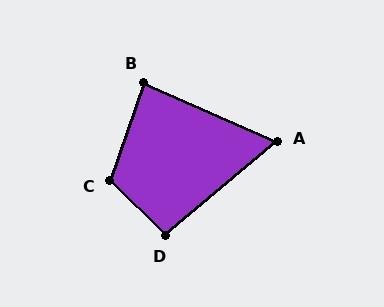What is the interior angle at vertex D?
Approximately 95 degrees (obtuse).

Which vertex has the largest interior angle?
C, at approximately 116 degrees.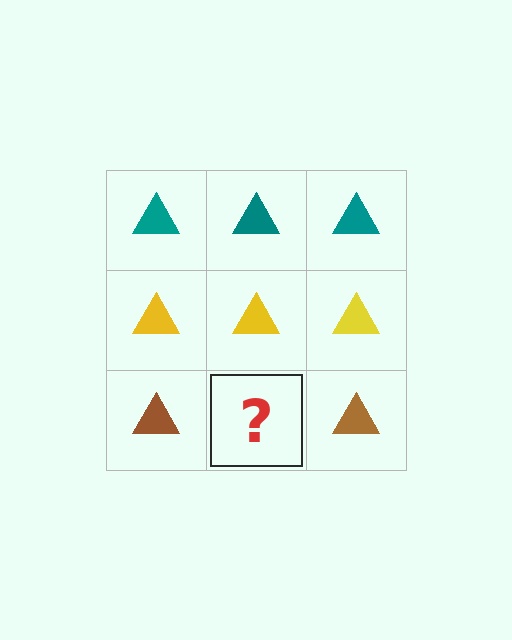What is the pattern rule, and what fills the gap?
The rule is that each row has a consistent color. The gap should be filled with a brown triangle.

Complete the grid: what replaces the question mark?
The question mark should be replaced with a brown triangle.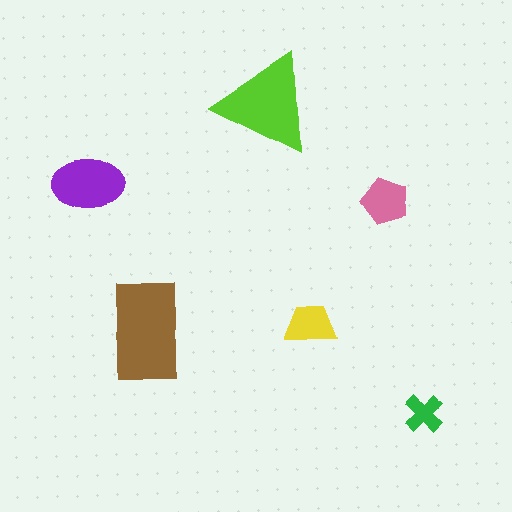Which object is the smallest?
The green cross.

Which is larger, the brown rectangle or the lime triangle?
The brown rectangle.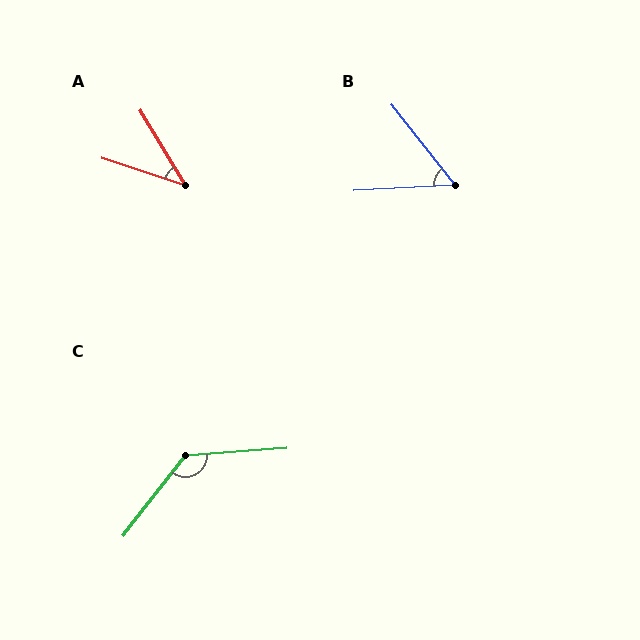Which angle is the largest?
C, at approximately 132 degrees.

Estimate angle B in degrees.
Approximately 55 degrees.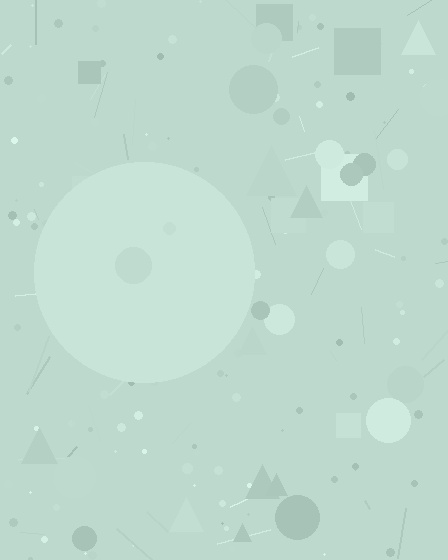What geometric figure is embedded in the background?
A circle is embedded in the background.